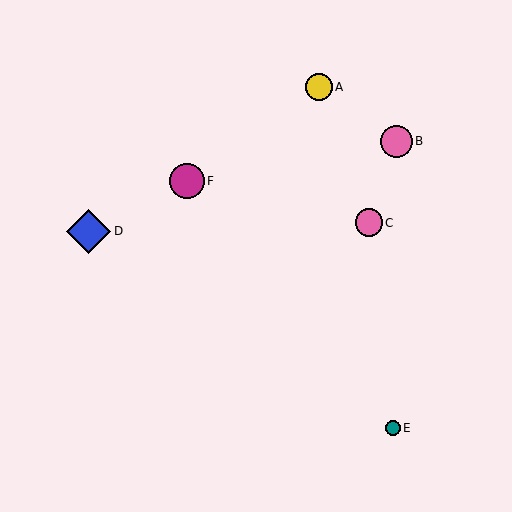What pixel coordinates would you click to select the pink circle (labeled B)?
Click at (396, 142) to select the pink circle B.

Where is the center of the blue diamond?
The center of the blue diamond is at (89, 231).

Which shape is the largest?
The blue diamond (labeled D) is the largest.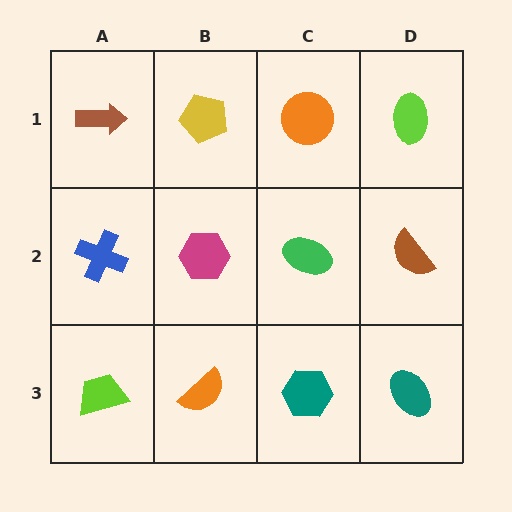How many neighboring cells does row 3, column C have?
3.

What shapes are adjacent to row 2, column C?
An orange circle (row 1, column C), a teal hexagon (row 3, column C), a magenta hexagon (row 2, column B), a brown semicircle (row 2, column D).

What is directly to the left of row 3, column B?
A lime trapezoid.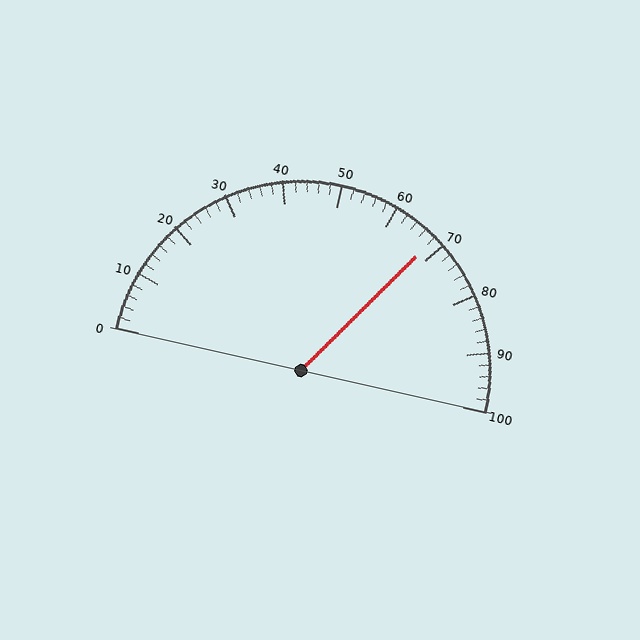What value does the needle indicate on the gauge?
The needle indicates approximately 68.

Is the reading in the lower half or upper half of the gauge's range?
The reading is in the upper half of the range (0 to 100).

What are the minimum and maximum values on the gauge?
The gauge ranges from 0 to 100.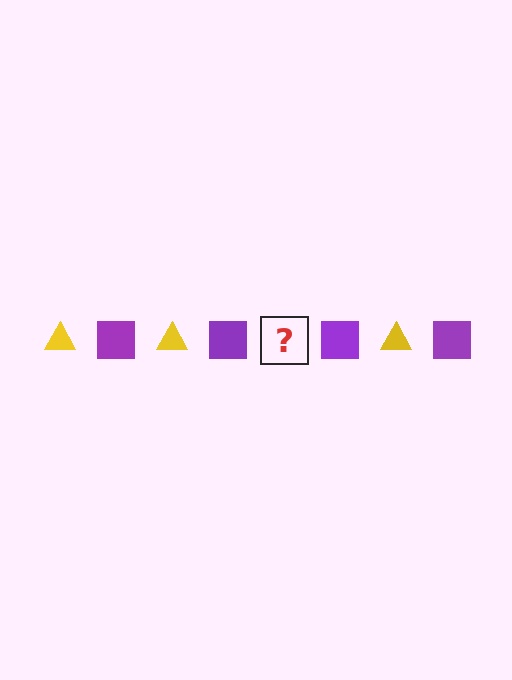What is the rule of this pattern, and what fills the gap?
The rule is that the pattern alternates between yellow triangle and purple square. The gap should be filled with a yellow triangle.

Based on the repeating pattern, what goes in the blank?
The blank should be a yellow triangle.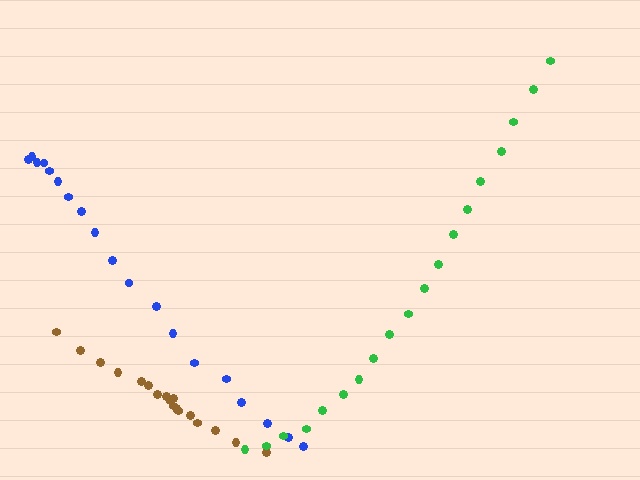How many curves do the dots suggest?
There are 3 distinct paths.